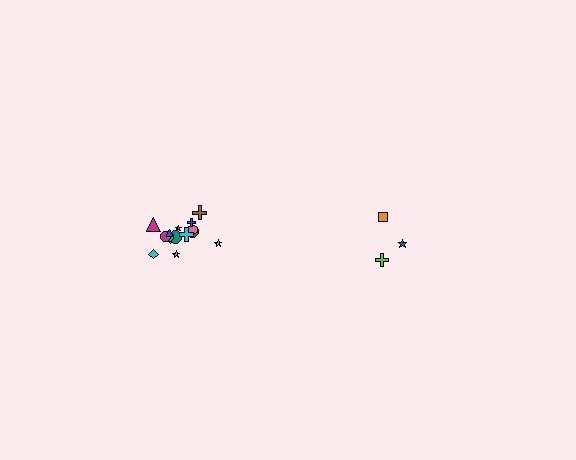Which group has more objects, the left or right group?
The left group.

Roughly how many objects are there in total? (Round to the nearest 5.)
Roughly 20 objects in total.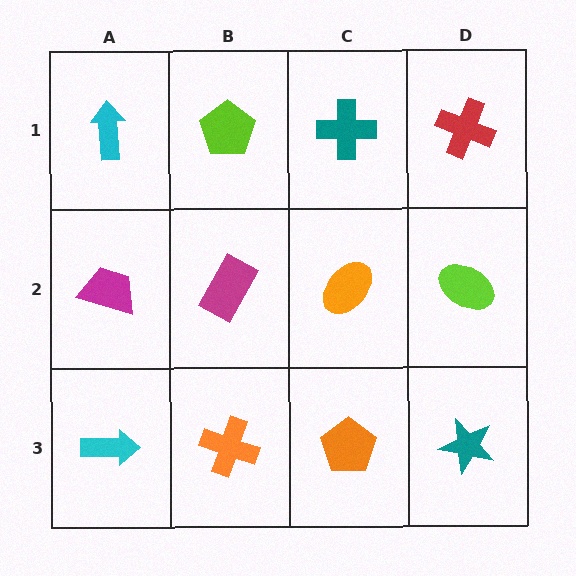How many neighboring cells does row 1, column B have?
3.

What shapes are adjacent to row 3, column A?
A magenta trapezoid (row 2, column A), an orange cross (row 3, column B).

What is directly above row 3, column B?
A magenta rectangle.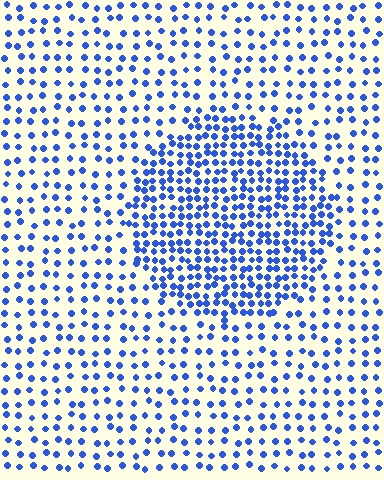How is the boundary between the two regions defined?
The boundary is defined by a change in element density (approximately 2.1x ratio). All elements are the same color, size, and shape.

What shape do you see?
I see a circle.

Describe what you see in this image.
The image contains small blue elements arranged at two different densities. A circle-shaped region is visible where the elements are more densely packed than the surrounding area.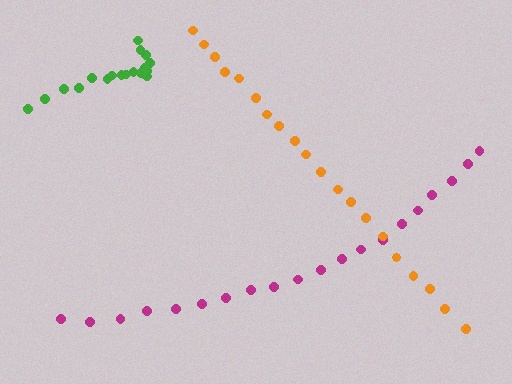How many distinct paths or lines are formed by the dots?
There are 3 distinct paths.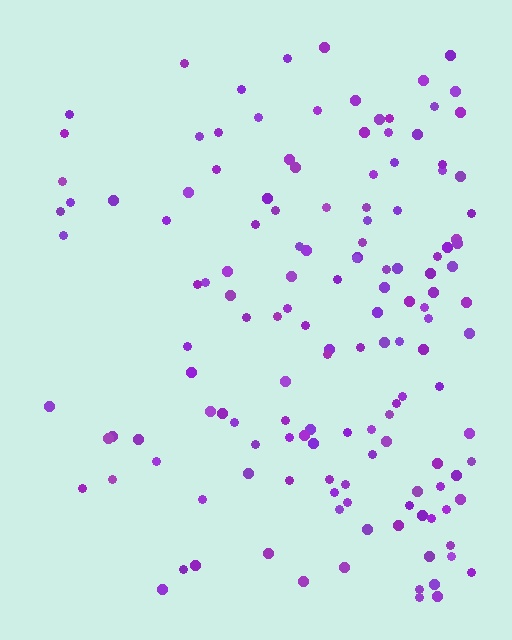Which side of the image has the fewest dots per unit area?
The left.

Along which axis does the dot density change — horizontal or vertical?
Horizontal.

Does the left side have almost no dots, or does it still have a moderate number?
Still a moderate number, just noticeably fewer than the right.